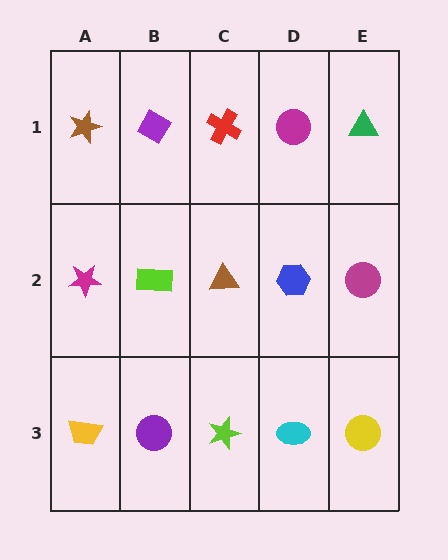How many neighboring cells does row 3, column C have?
3.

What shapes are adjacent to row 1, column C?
A brown triangle (row 2, column C), a purple diamond (row 1, column B), a magenta circle (row 1, column D).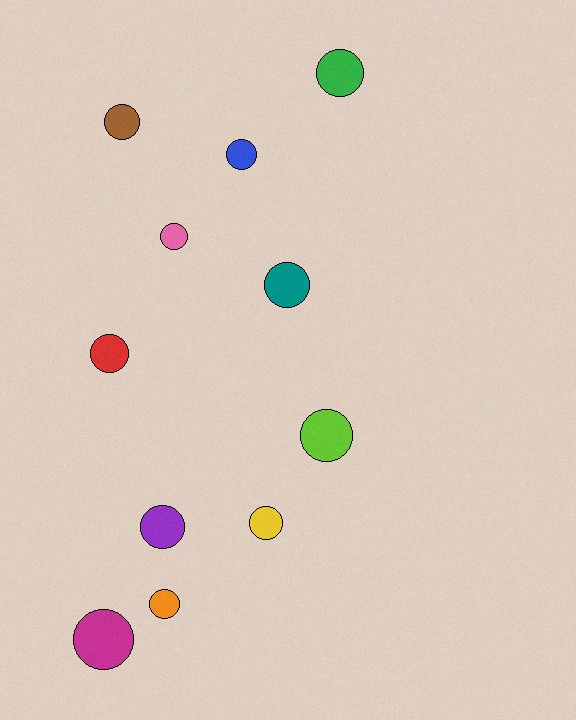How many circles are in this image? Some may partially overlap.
There are 11 circles.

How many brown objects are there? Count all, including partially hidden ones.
There is 1 brown object.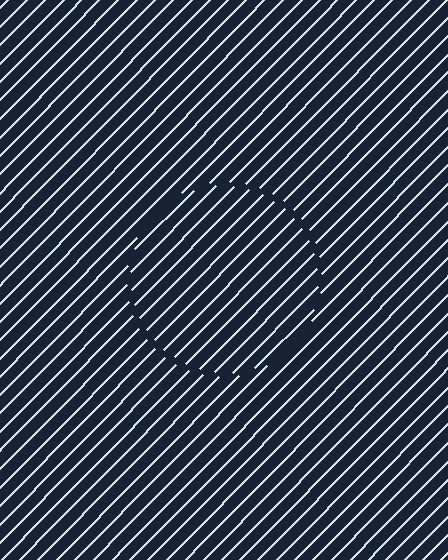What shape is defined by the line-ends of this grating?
An illusory circle. The interior of the shape contains the same grating, shifted by half a period — the contour is defined by the phase discontinuity where line-ends from the inner and outer gratings abut.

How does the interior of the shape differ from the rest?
The interior of the shape contains the same grating, shifted by half a period — the contour is defined by the phase discontinuity where line-ends from the inner and outer gratings abut.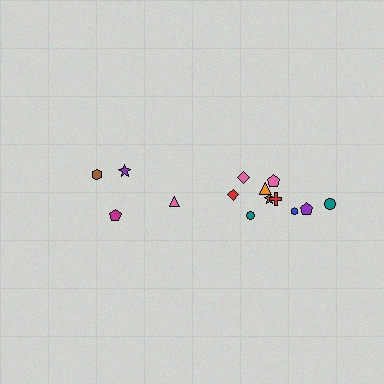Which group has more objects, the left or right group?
The right group.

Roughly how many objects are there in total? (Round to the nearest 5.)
Roughly 15 objects in total.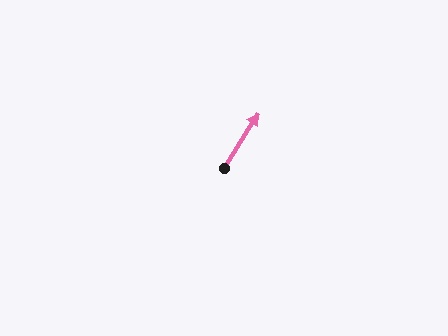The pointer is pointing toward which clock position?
Roughly 1 o'clock.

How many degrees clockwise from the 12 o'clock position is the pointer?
Approximately 32 degrees.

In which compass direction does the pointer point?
Northeast.